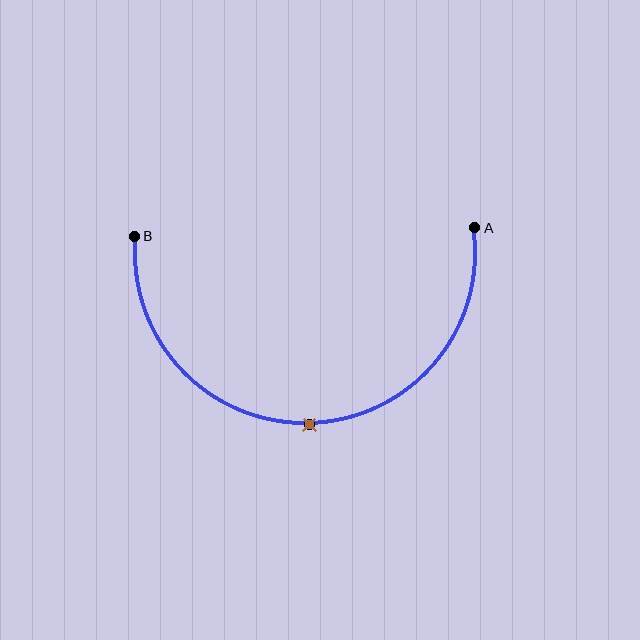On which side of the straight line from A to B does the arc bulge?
The arc bulges below the straight line connecting A and B.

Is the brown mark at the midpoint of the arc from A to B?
Yes. The brown mark lies on the arc at equal arc-length from both A and B — it is the arc midpoint.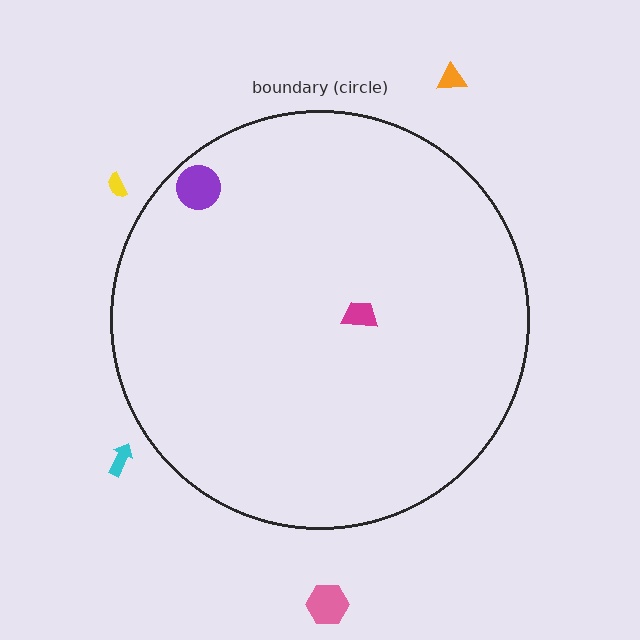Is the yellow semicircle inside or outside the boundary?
Outside.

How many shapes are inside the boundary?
2 inside, 4 outside.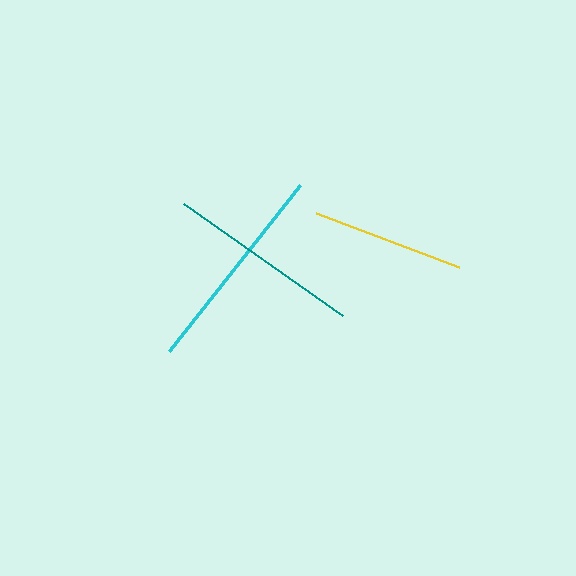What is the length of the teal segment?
The teal segment is approximately 195 pixels long.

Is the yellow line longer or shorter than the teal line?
The teal line is longer than the yellow line.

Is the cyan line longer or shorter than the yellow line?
The cyan line is longer than the yellow line.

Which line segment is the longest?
The cyan line is the longest at approximately 212 pixels.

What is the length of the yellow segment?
The yellow segment is approximately 152 pixels long.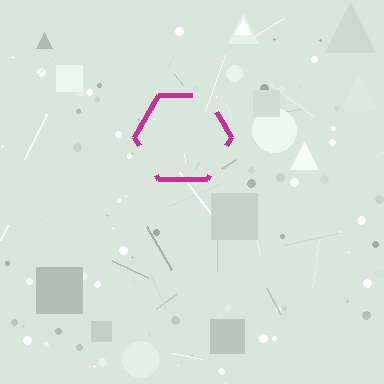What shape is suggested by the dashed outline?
The dashed outline suggests a hexagon.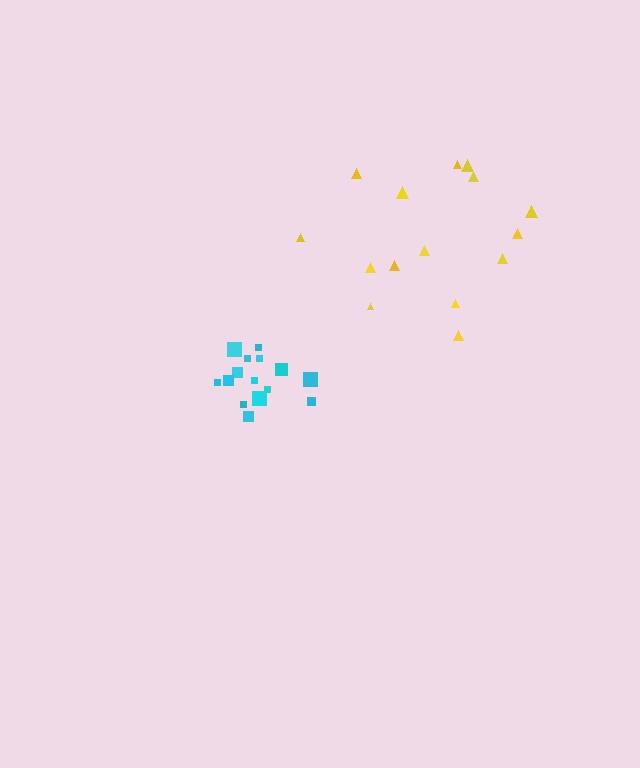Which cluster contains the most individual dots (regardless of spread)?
Cyan (15).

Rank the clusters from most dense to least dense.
cyan, yellow.